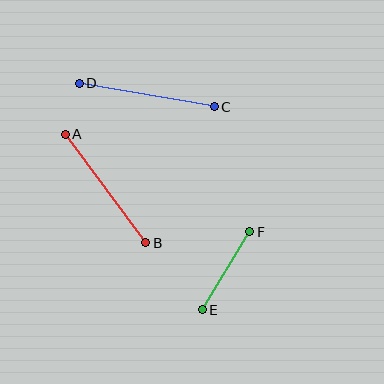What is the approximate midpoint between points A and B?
The midpoint is at approximately (106, 188) pixels.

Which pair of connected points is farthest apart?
Points C and D are farthest apart.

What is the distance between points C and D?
The distance is approximately 137 pixels.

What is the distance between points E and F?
The distance is approximately 91 pixels.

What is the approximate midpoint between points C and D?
The midpoint is at approximately (147, 95) pixels.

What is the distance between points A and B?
The distance is approximately 135 pixels.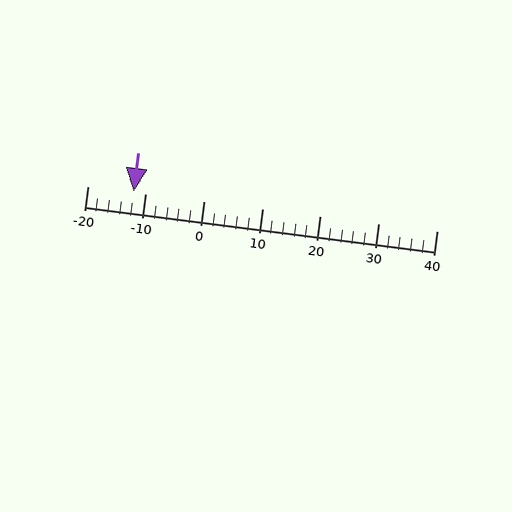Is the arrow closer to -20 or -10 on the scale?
The arrow is closer to -10.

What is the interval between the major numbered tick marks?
The major tick marks are spaced 10 units apart.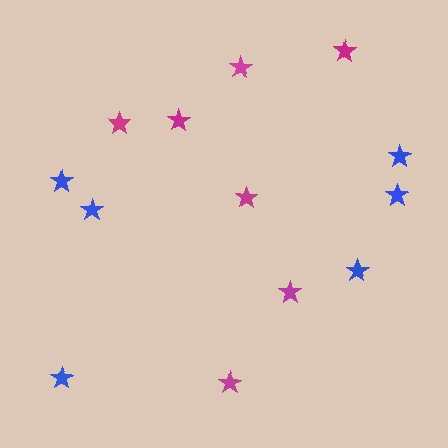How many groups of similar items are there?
There are 2 groups: one group of magenta stars (7) and one group of blue stars (6).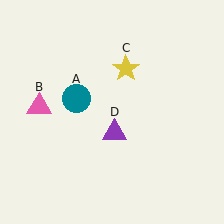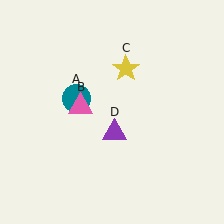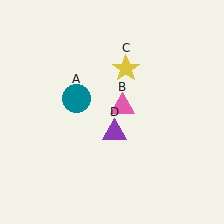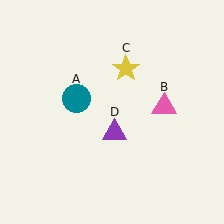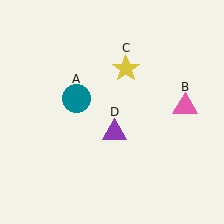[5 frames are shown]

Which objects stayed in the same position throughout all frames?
Teal circle (object A) and yellow star (object C) and purple triangle (object D) remained stationary.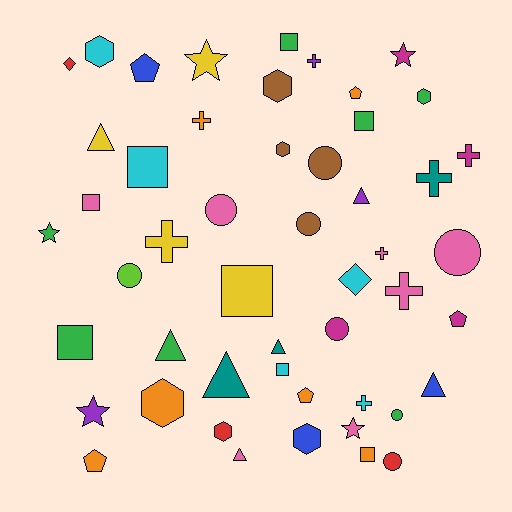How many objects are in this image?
There are 50 objects.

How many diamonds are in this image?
There are 2 diamonds.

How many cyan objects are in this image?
There are 5 cyan objects.